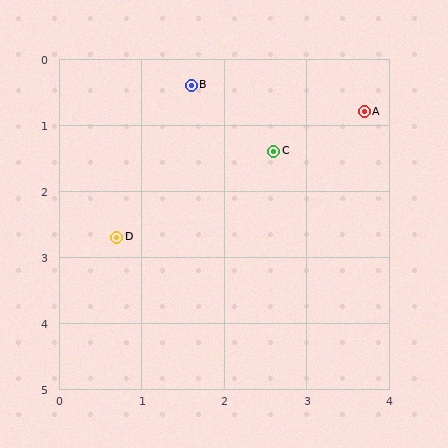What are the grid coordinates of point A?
Point A is at approximately (3.7, 0.8).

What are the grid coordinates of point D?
Point D is at approximately (0.7, 2.7).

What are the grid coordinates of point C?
Point C is at approximately (2.6, 1.4).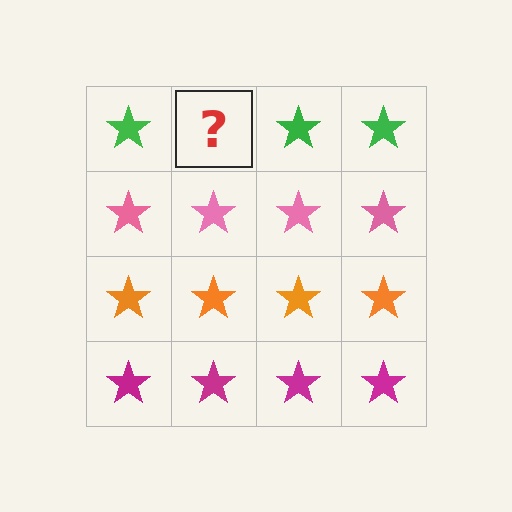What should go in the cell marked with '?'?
The missing cell should contain a green star.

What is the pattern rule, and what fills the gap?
The rule is that each row has a consistent color. The gap should be filled with a green star.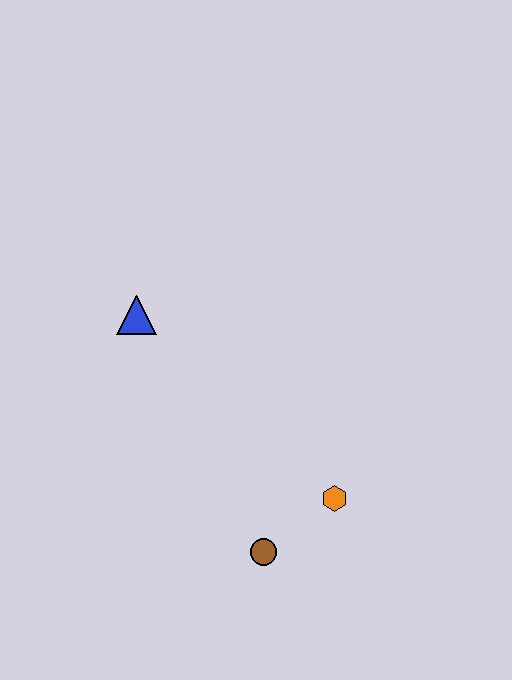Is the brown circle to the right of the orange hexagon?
No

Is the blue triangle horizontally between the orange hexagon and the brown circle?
No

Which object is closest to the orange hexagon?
The brown circle is closest to the orange hexagon.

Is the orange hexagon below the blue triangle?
Yes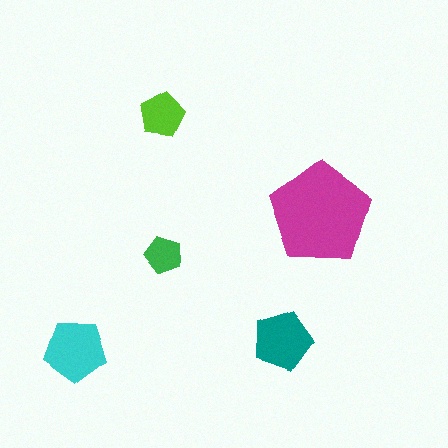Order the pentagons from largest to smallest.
the magenta one, the cyan one, the teal one, the lime one, the green one.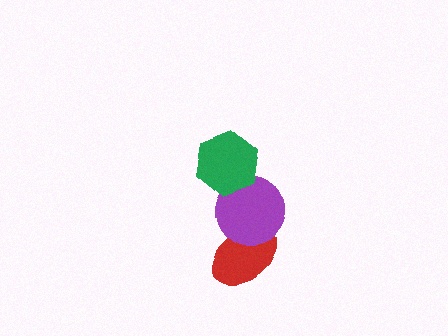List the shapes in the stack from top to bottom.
From top to bottom: the green hexagon, the purple circle, the red ellipse.